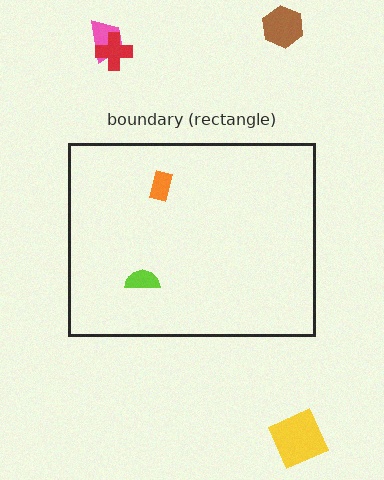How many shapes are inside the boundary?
2 inside, 4 outside.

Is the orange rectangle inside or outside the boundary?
Inside.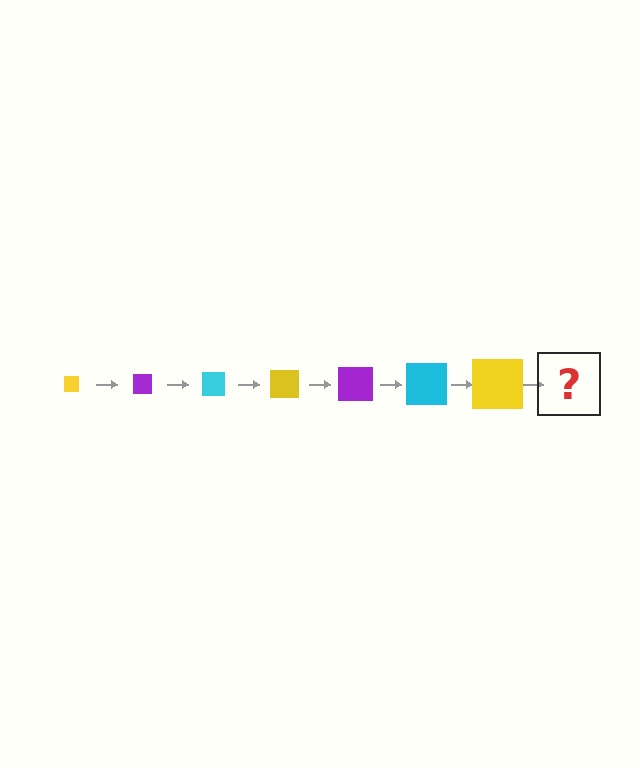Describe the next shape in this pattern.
It should be a purple square, larger than the previous one.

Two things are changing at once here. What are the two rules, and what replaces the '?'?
The two rules are that the square grows larger each step and the color cycles through yellow, purple, and cyan. The '?' should be a purple square, larger than the previous one.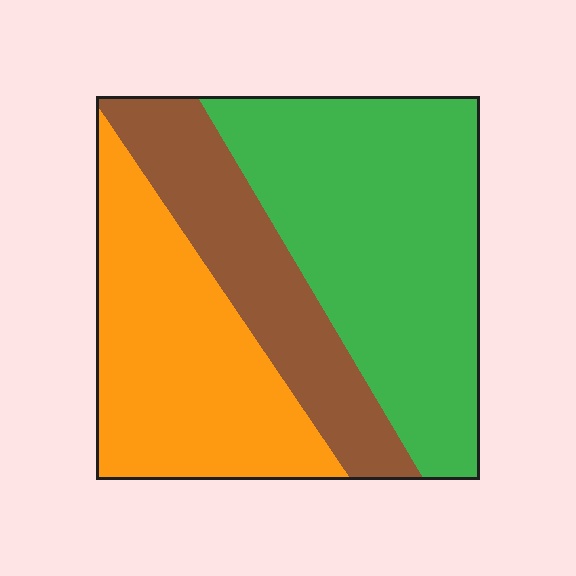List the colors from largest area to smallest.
From largest to smallest: green, orange, brown.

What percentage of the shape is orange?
Orange takes up about one third (1/3) of the shape.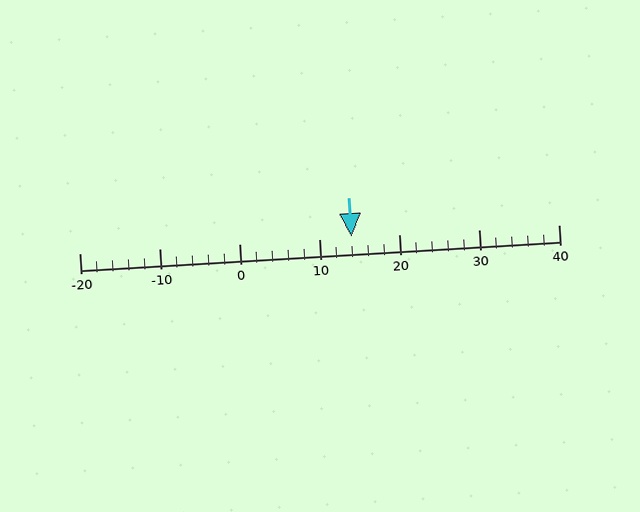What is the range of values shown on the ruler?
The ruler shows values from -20 to 40.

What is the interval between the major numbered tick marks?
The major tick marks are spaced 10 units apart.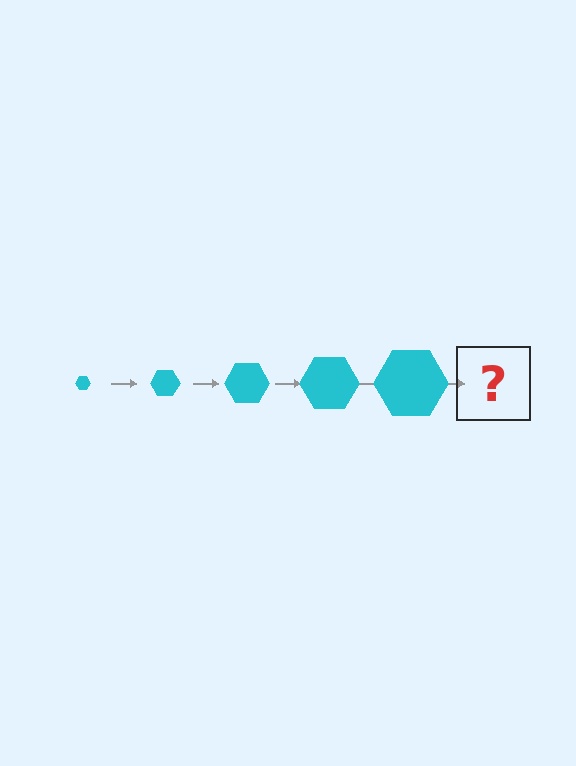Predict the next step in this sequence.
The next step is a cyan hexagon, larger than the previous one.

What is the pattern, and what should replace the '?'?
The pattern is that the hexagon gets progressively larger each step. The '?' should be a cyan hexagon, larger than the previous one.